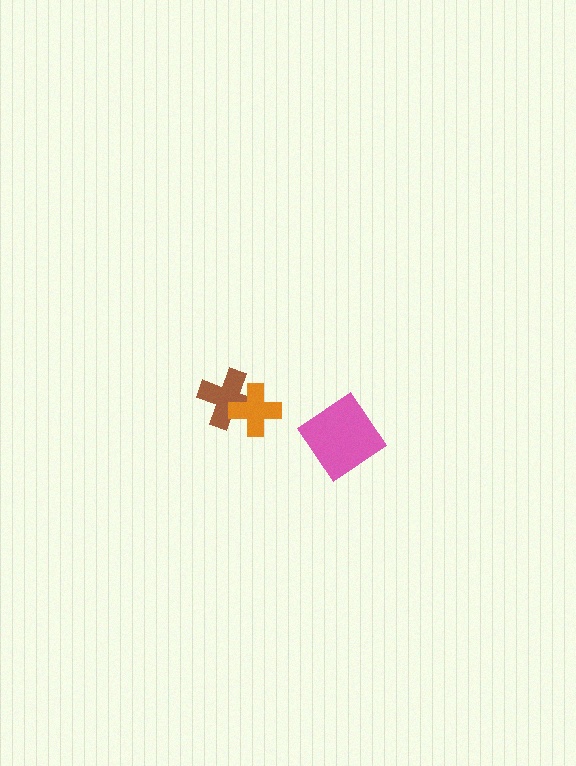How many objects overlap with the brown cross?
1 object overlaps with the brown cross.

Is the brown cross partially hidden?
Yes, it is partially covered by another shape.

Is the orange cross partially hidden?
No, no other shape covers it.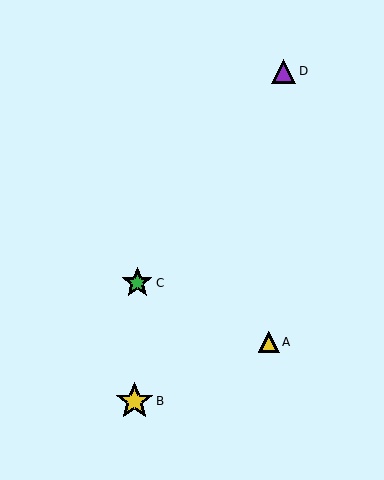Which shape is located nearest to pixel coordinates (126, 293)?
The green star (labeled C) at (137, 283) is nearest to that location.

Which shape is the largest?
The yellow star (labeled B) is the largest.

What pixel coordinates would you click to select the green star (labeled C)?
Click at (137, 283) to select the green star C.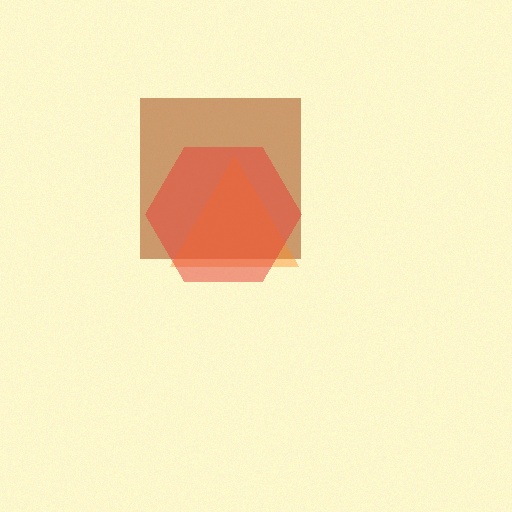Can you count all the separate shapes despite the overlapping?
Yes, there are 3 separate shapes.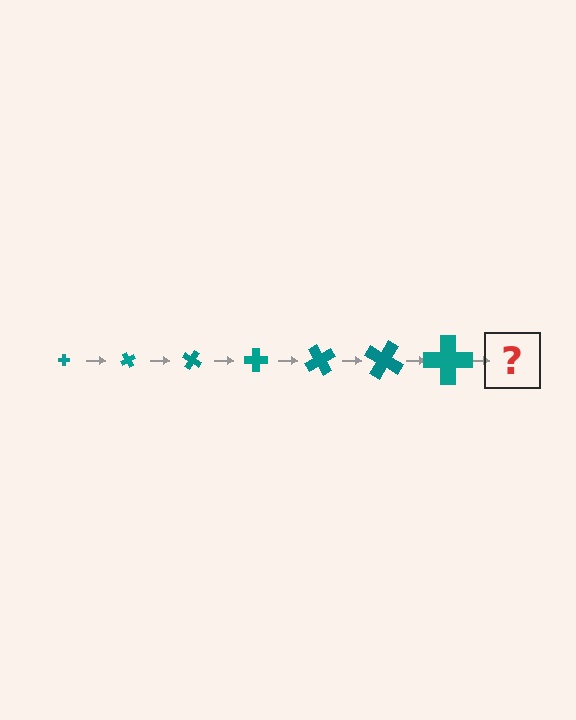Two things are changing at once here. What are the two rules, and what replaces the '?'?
The two rules are that the cross grows larger each step and it rotates 60 degrees each step. The '?' should be a cross, larger than the previous one and rotated 420 degrees from the start.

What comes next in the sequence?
The next element should be a cross, larger than the previous one and rotated 420 degrees from the start.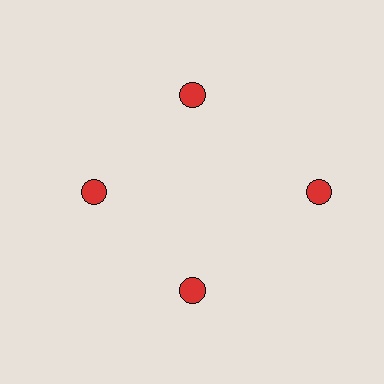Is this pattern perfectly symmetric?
No. The 4 red circles are arranged in a ring, but one element near the 3 o'clock position is pushed outward from the center, breaking the 4-fold rotational symmetry.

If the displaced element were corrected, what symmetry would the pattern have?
It would have 4-fold rotational symmetry — the pattern would map onto itself every 90 degrees.